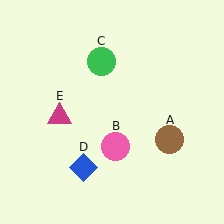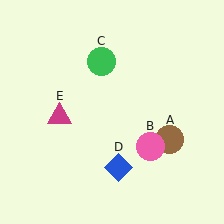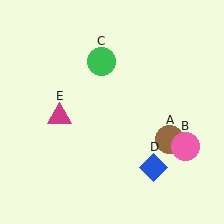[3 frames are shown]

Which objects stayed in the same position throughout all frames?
Brown circle (object A) and green circle (object C) and magenta triangle (object E) remained stationary.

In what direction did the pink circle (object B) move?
The pink circle (object B) moved right.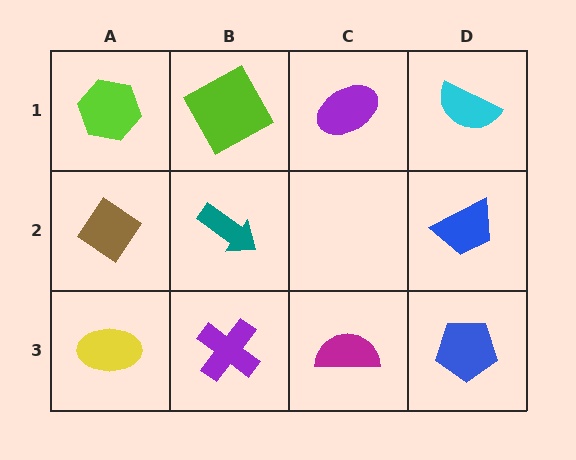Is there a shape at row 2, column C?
No, that cell is empty.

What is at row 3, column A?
A yellow ellipse.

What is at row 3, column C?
A magenta semicircle.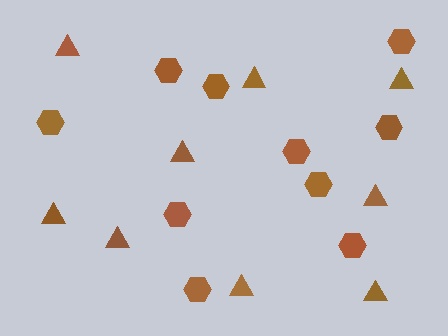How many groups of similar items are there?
There are 2 groups: one group of triangles (9) and one group of hexagons (10).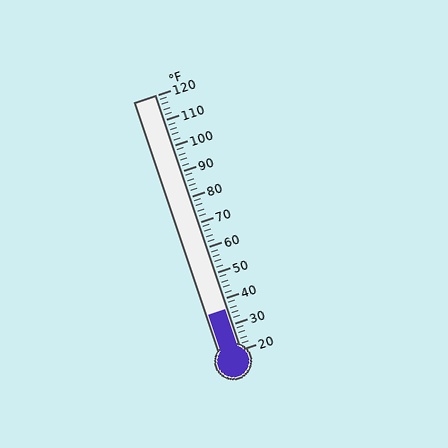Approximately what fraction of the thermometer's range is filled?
The thermometer is filled to approximately 15% of its range.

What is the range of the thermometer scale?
The thermometer scale ranges from 20°F to 120°F.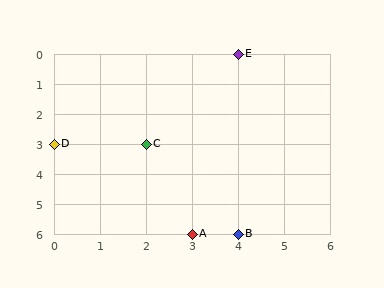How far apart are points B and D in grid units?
Points B and D are 4 columns and 3 rows apart (about 5.0 grid units diagonally).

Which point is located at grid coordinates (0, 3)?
Point D is at (0, 3).